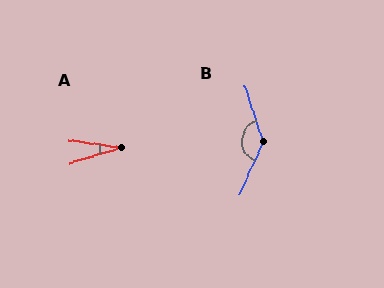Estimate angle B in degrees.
Approximately 137 degrees.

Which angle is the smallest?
A, at approximately 25 degrees.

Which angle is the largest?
B, at approximately 137 degrees.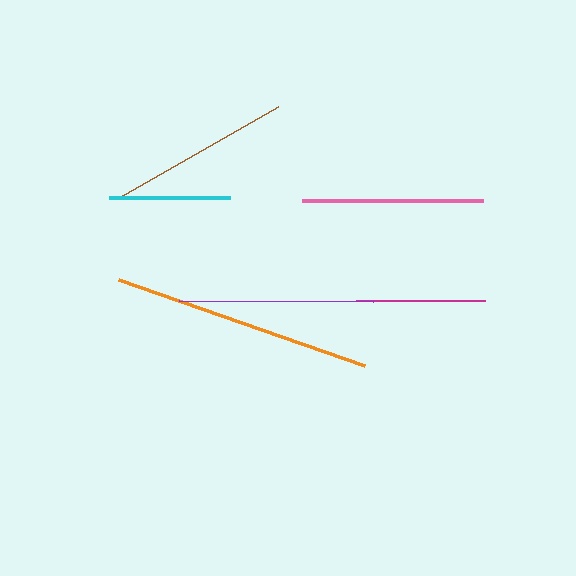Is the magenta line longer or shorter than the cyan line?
The magenta line is longer than the cyan line.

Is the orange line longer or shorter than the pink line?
The orange line is longer than the pink line.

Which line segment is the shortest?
The cyan line is the shortest at approximately 120 pixels.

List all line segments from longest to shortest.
From longest to shortest: orange, purple, brown, pink, magenta, cyan.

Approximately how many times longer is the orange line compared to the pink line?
The orange line is approximately 1.4 times the length of the pink line.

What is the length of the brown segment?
The brown segment is approximately 183 pixels long.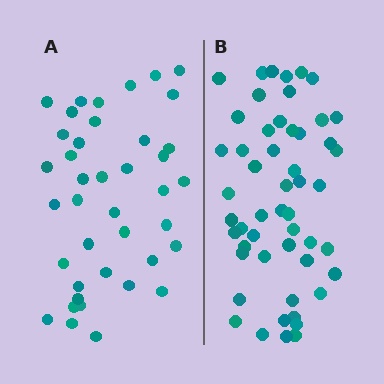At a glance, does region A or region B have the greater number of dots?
Region B (the right region) has more dots.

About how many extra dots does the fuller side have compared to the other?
Region B has roughly 12 or so more dots than region A.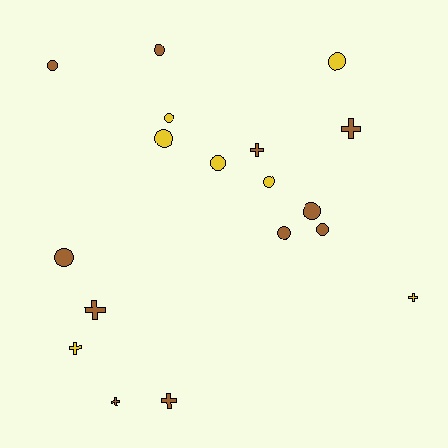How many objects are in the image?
There are 18 objects.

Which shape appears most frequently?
Circle, with 11 objects.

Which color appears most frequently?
Brown, with 11 objects.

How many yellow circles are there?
There are 5 yellow circles.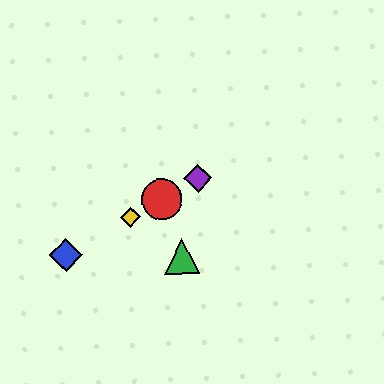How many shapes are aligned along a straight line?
4 shapes (the red circle, the blue diamond, the yellow diamond, the purple diamond) are aligned along a straight line.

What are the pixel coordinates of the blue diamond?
The blue diamond is at (66, 255).